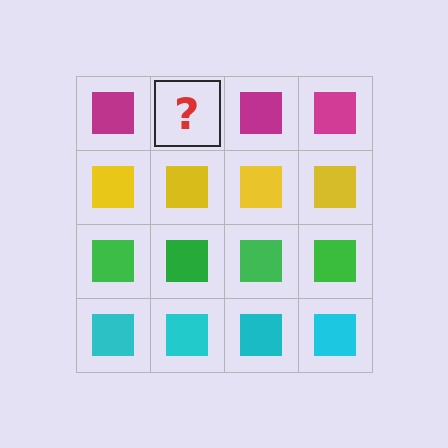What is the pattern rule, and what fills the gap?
The rule is that each row has a consistent color. The gap should be filled with a magenta square.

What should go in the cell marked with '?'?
The missing cell should contain a magenta square.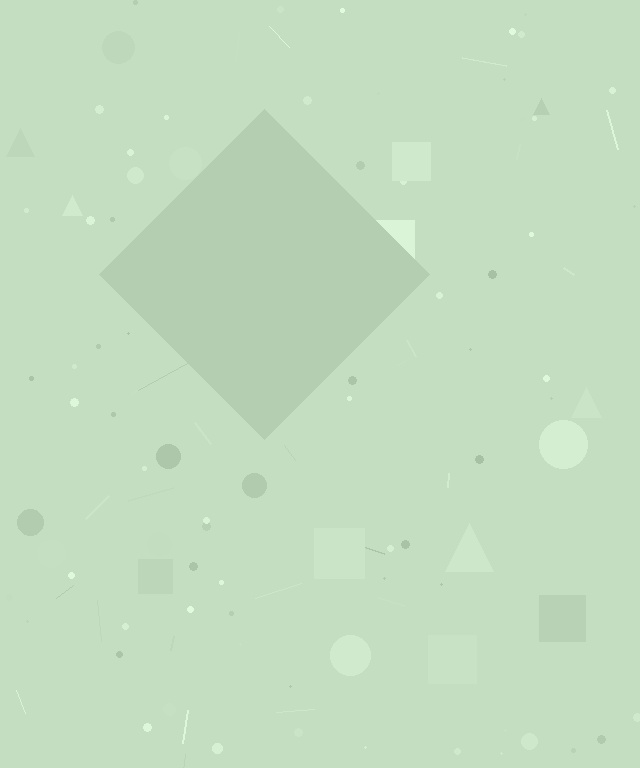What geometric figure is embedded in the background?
A diamond is embedded in the background.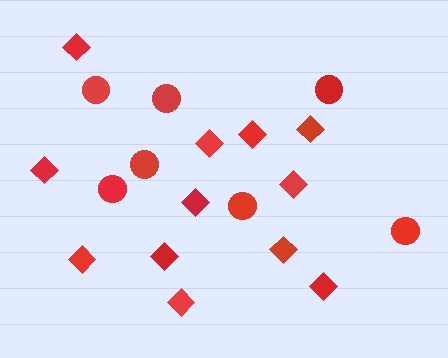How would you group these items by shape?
There are 2 groups: one group of circles (7) and one group of diamonds (12).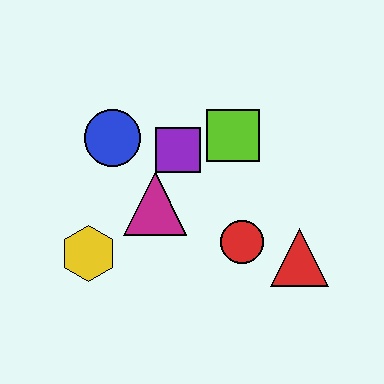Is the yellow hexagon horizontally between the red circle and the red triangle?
No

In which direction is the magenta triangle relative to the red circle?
The magenta triangle is to the left of the red circle.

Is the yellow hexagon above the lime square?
No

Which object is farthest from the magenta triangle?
The red triangle is farthest from the magenta triangle.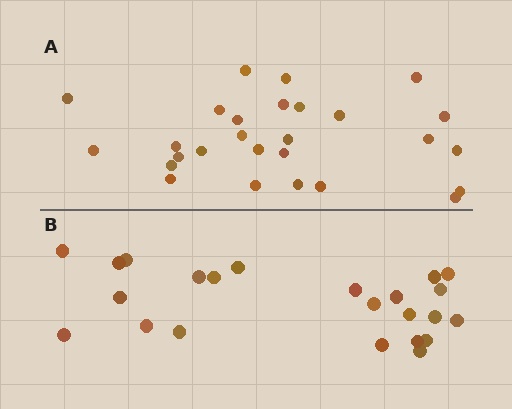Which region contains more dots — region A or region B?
Region A (the top region) has more dots.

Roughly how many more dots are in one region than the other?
Region A has about 4 more dots than region B.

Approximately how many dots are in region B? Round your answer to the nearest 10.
About 20 dots. (The exact count is 23, which rounds to 20.)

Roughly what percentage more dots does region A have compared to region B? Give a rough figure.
About 15% more.